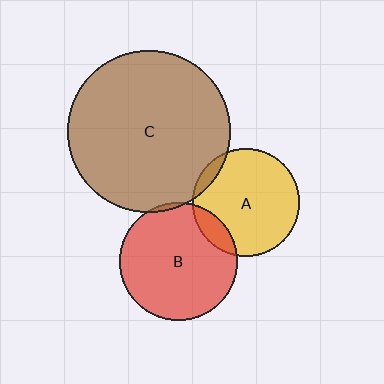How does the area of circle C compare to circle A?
Approximately 2.3 times.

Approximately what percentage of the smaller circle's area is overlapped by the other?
Approximately 10%.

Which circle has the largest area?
Circle C (brown).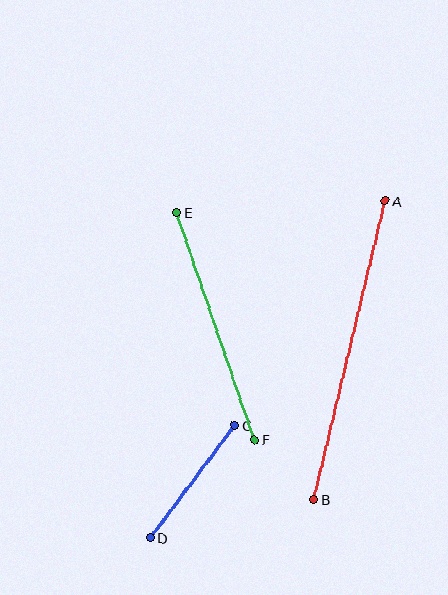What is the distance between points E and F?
The distance is approximately 240 pixels.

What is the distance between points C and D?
The distance is approximately 140 pixels.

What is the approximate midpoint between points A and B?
The midpoint is at approximately (350, 350) pixels.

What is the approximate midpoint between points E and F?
The midpoint is at approximately (215, 326) pixels.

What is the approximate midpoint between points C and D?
The midpoint is at approximately (193, 481) pixels.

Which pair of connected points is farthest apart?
Points A and B are farthest apart.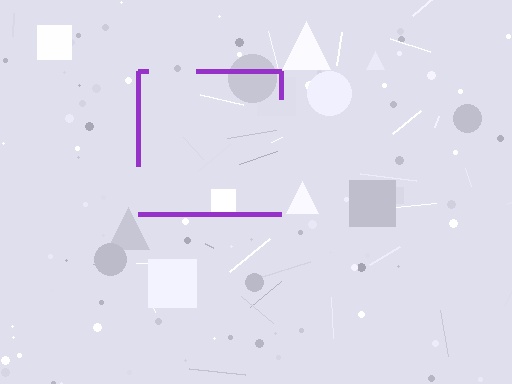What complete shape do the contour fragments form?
The contour fragments form a square.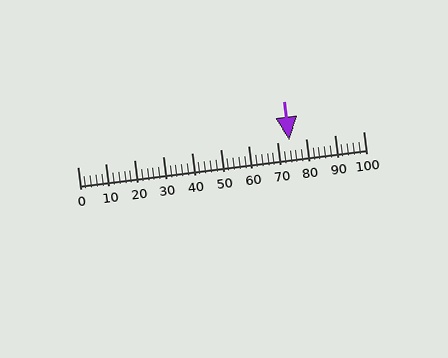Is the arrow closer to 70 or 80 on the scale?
The arrow is closer to 70.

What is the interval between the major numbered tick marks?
The major tick marks are spaced 10 units apart.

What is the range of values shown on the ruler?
The ruler shows values from 0 to 100.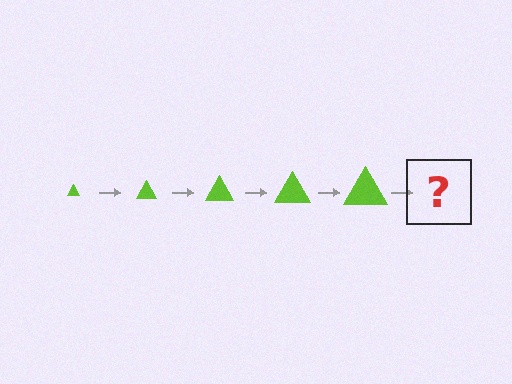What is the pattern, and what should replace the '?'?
The pattern is that the triangle gets progressively larger each step. The '?' should be a lime triangle, larger than the previous one.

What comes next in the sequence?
The next element should be a lime triangle, larger than the previous one.